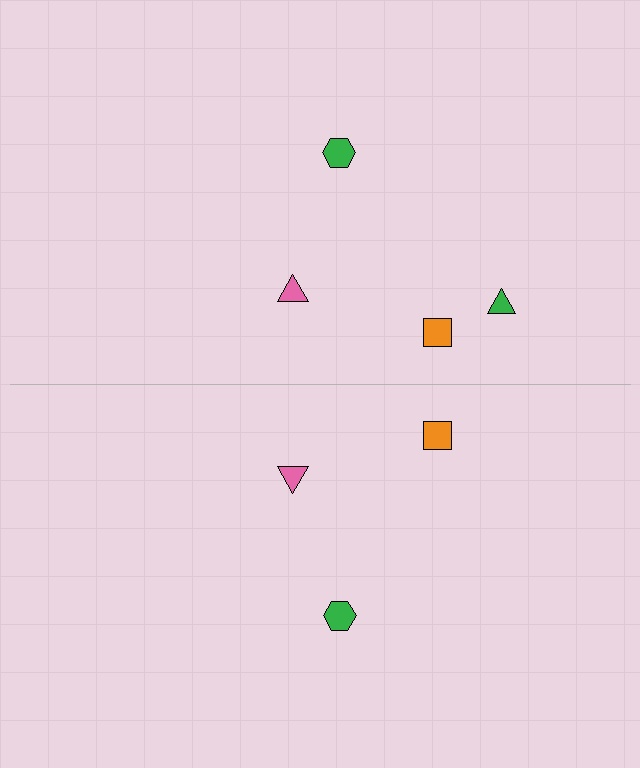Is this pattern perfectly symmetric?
No, the pattern is not perfectly symmetric. A green triangle is missing from the bottom side.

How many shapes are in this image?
There are 7 shapes in this image.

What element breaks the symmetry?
A green triangle is missing from the bottom side.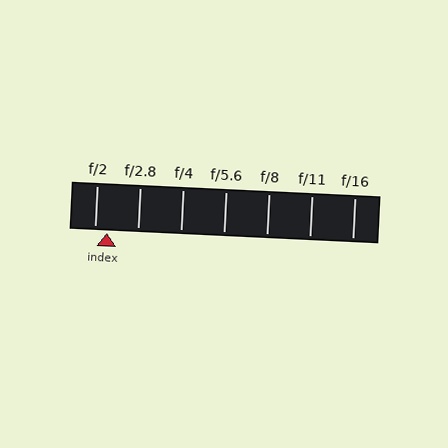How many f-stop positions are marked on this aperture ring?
There are 7 f-stop positions marked.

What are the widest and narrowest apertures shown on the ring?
The widest aperture shown is f/2 and the narrowest is f/16.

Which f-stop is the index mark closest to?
The index mark is closest to f/2.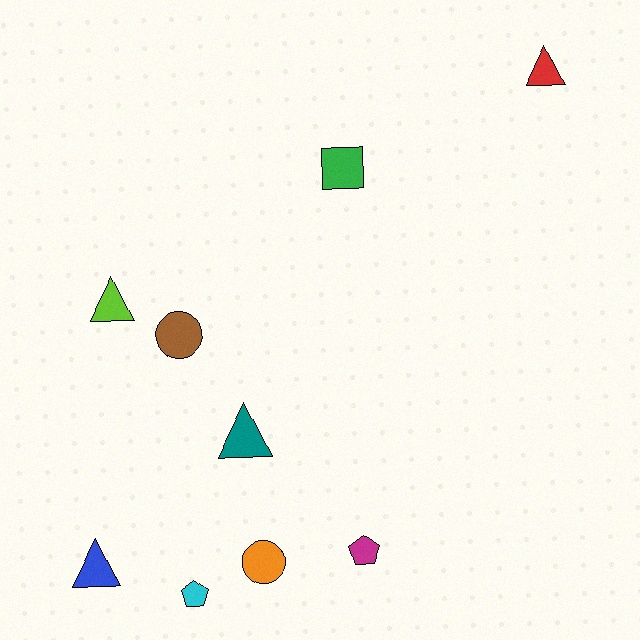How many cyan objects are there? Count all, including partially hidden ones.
There is 1 cyan object.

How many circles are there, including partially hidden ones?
There are 2 circles.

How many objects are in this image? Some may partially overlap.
There are 9 objects.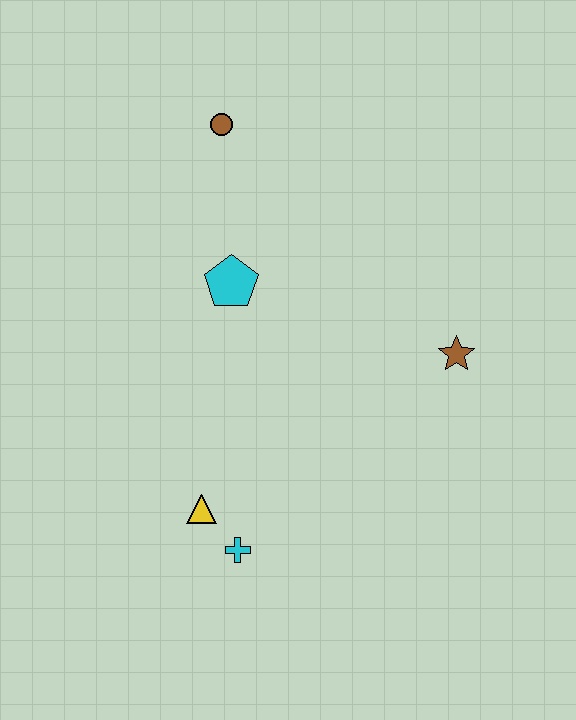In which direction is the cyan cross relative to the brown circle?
The cyan cross is below the brown circle.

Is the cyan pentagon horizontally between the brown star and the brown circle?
Yes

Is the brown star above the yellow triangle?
Yes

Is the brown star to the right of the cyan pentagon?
Yes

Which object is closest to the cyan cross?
The yellow triangle is closest to the cyan cross.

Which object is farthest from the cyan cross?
The brown circle is farthest from the cyan cross.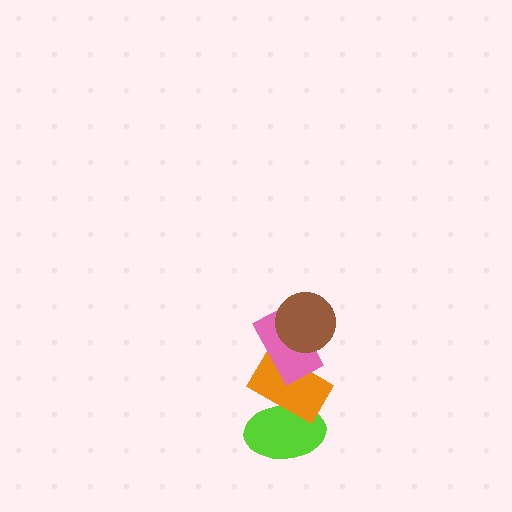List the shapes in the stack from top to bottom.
From top to bottom: the brown circle, the pink rectangle, the orange rectangle, the lime ellipse.